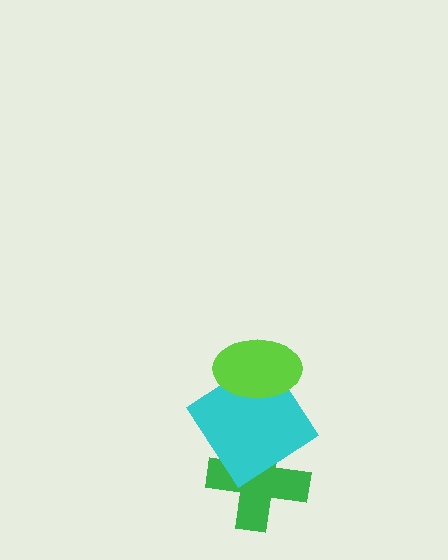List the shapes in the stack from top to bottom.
From top to bottom: the lime ellipse, the cyan diamond, the green cross.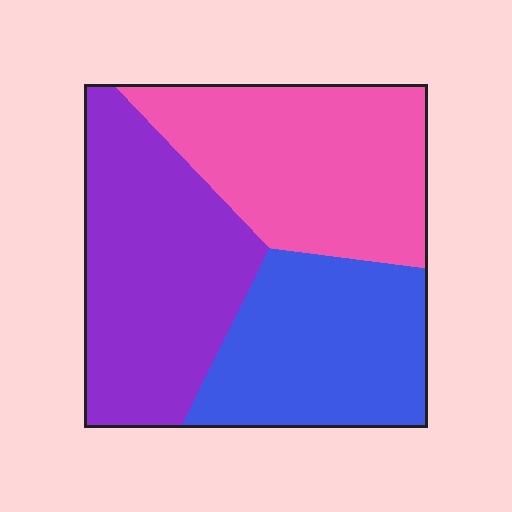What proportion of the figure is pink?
Pink takes up about one third (1/3) of the figure.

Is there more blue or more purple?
Purple.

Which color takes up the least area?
Blue, at roughly 30%.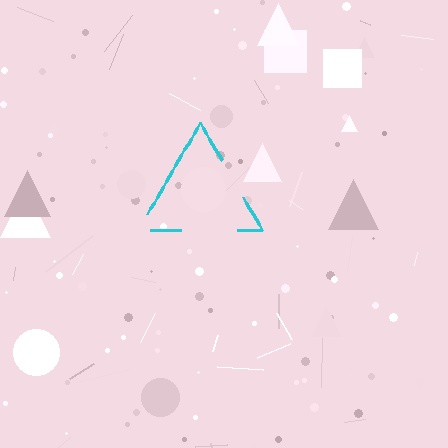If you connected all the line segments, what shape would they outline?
They would outline a triangle.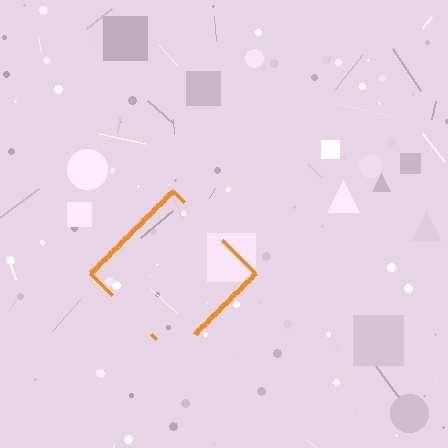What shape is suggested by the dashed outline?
The dashed outline suggests a diamond.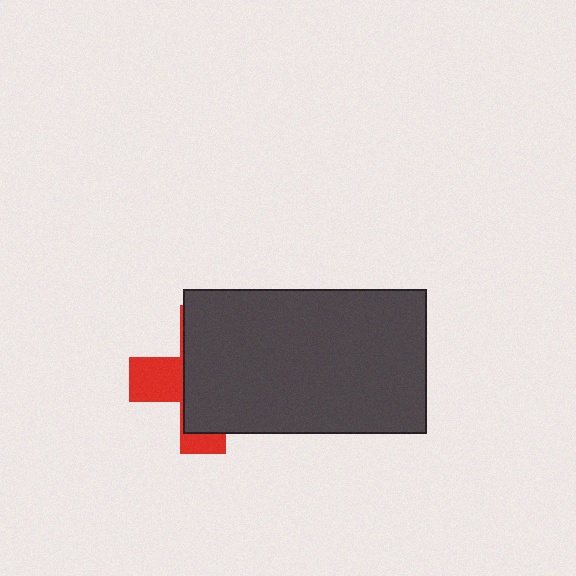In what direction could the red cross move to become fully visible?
The red cross could move left. That would shift it out from behind the dark gray rectangle entirely.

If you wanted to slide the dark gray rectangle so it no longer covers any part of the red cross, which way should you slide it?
Slide it right — that is the most direct way to separate the two shapes.